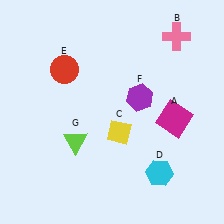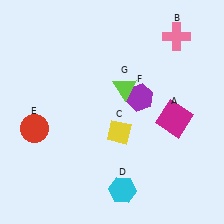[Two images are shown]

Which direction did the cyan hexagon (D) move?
The cyan hexagon (D) moved left.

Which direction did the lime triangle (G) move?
The lime triangle (G) moved up.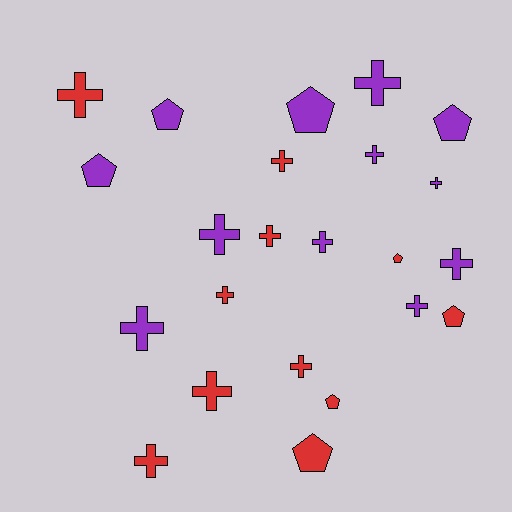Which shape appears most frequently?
Cross, with 15 objects.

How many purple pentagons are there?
There are 4 purple pentagons.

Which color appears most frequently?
Purple, with 12 objects.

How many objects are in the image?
There are 23 objects.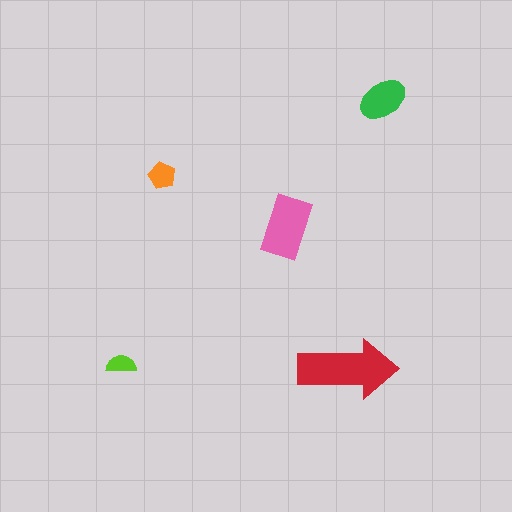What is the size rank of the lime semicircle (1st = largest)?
5th.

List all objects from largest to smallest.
The red arrow, the pink rectangle, the green ellipse, the orange pentagon, the lime semicircle.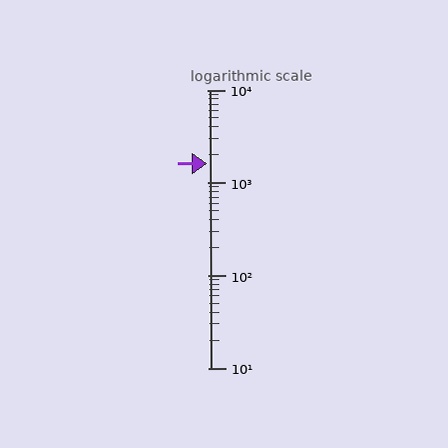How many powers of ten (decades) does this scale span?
The scale spans 3 decades, from 10 to 10000.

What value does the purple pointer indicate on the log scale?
The pointer indicates approximately 1600.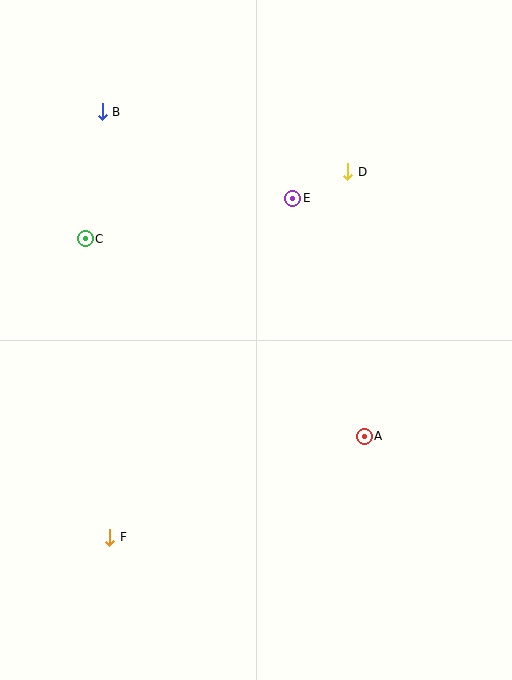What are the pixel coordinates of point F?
Point F is at (110, 537).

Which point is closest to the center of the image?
Point A at (364, 436) is closest to the center.